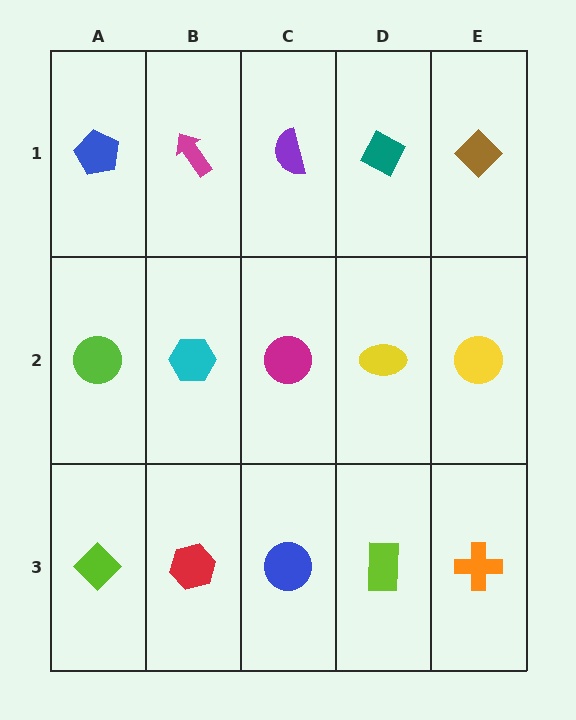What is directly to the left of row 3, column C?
A red hexagon.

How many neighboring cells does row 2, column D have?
4.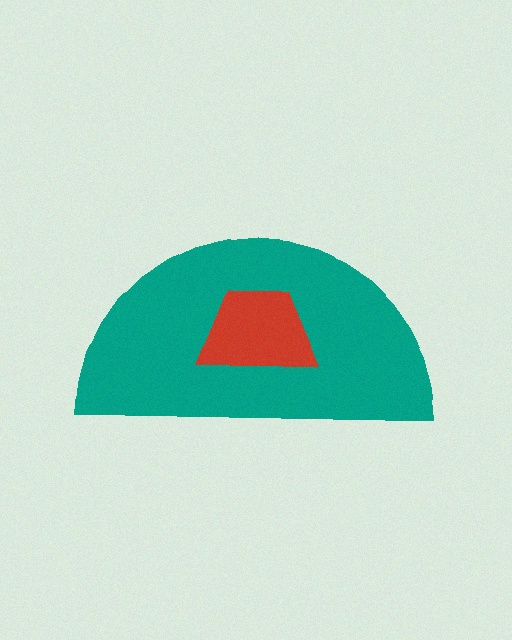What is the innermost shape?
The red trapezoid.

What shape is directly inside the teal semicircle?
The red trapezoid.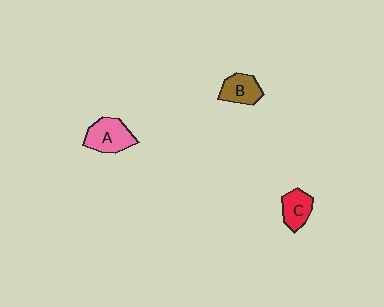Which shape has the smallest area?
Shape C (red).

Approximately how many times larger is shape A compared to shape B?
Approximately 1.3 times.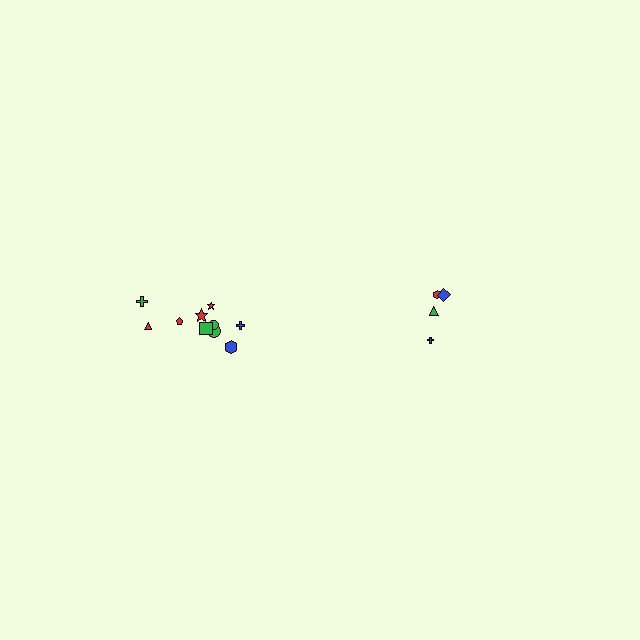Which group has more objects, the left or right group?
The left group.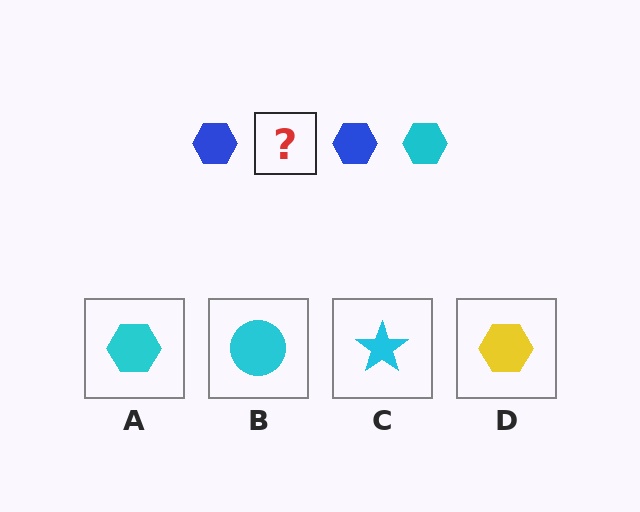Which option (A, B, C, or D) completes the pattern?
A.